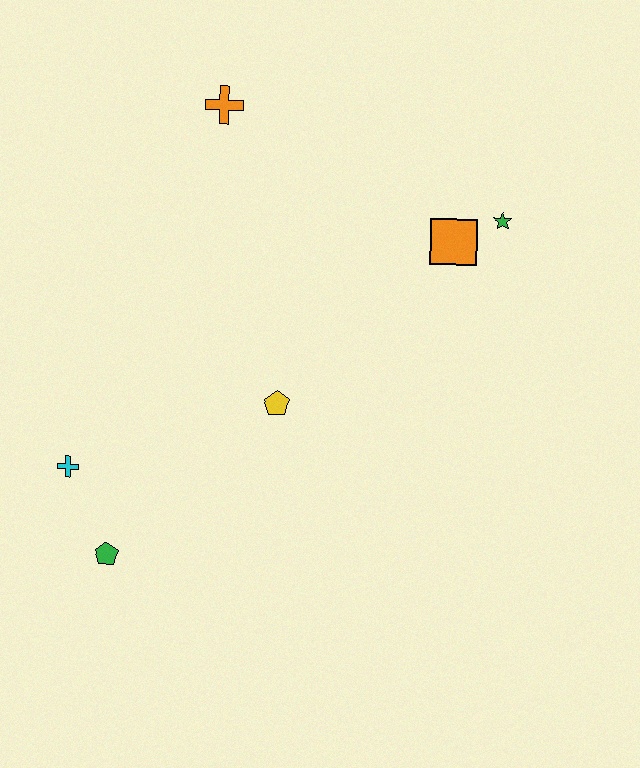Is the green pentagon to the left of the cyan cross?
No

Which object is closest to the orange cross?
The orange square is closest to the orange cross.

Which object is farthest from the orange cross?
The green pentagon is farthest from the orange cross.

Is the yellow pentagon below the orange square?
Yes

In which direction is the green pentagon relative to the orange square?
The green pentagon is to the left of the orange square.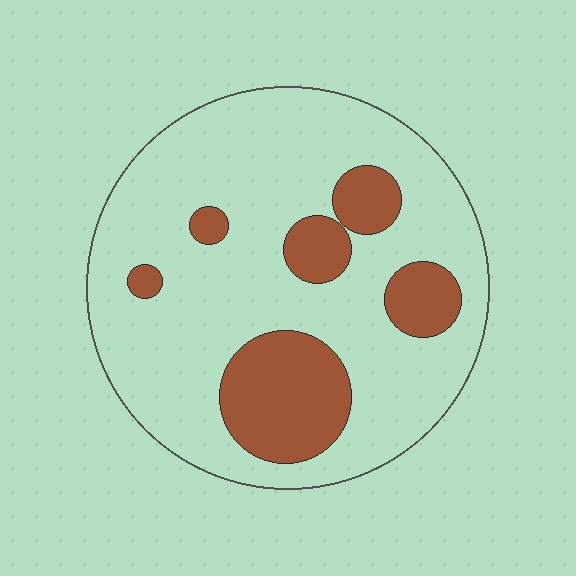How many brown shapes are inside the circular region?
6.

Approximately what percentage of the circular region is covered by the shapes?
Approximately 20%.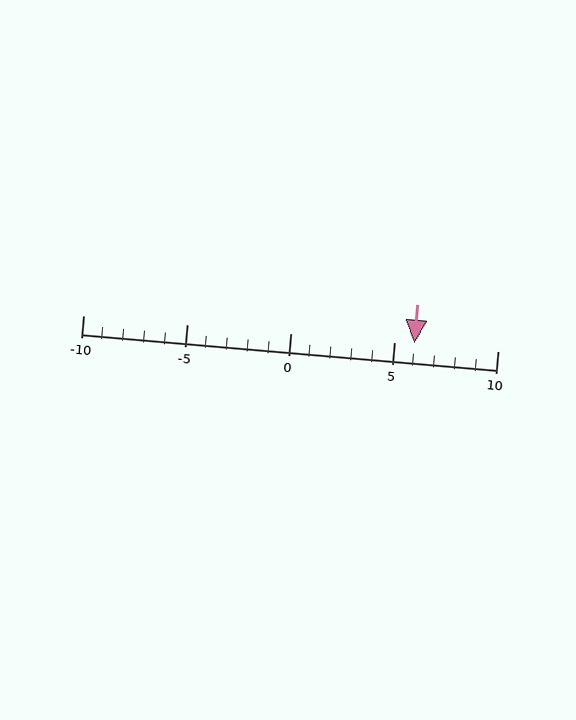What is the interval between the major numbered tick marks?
The major tick marks are spaced 5 units apart.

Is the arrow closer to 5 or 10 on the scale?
The arrow is closer to 5.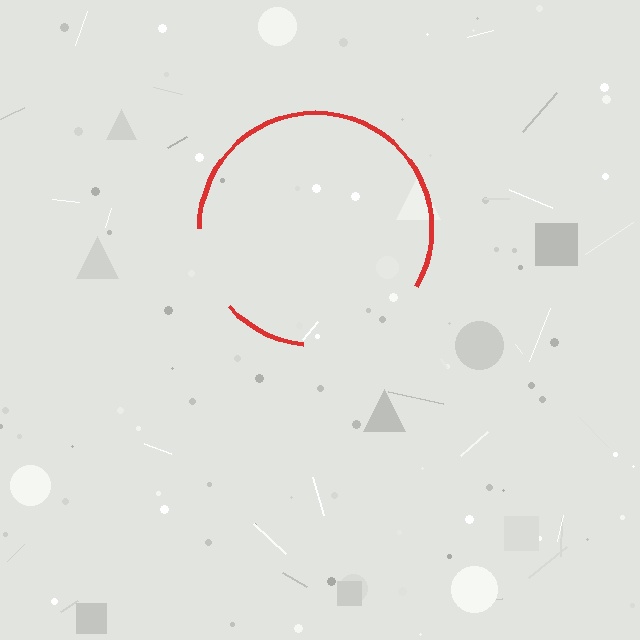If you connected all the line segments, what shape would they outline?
They would outline a circle.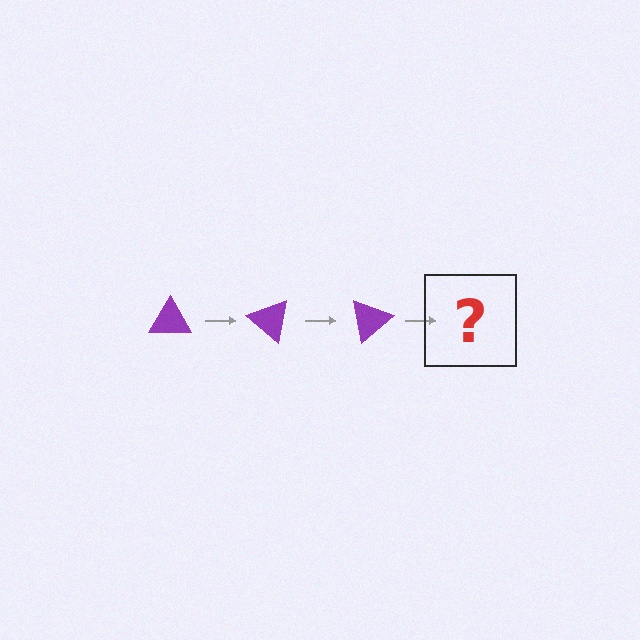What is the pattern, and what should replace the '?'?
The pattern is that the triangle rotates 40 degrees each step. The '?' should be a purple triangle rotated 120 degrees.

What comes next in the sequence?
The next element should be a purple triangle rotated 120 degrees.